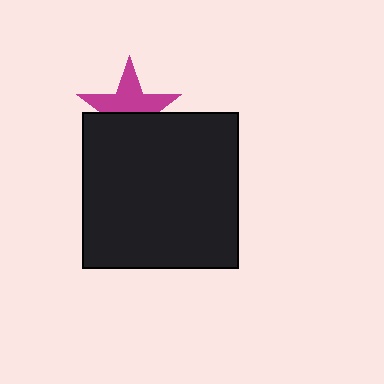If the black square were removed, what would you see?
You would see the complete magenta star.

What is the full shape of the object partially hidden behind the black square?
The partially hidden object is a magenta star.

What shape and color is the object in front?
The object in front is a black square.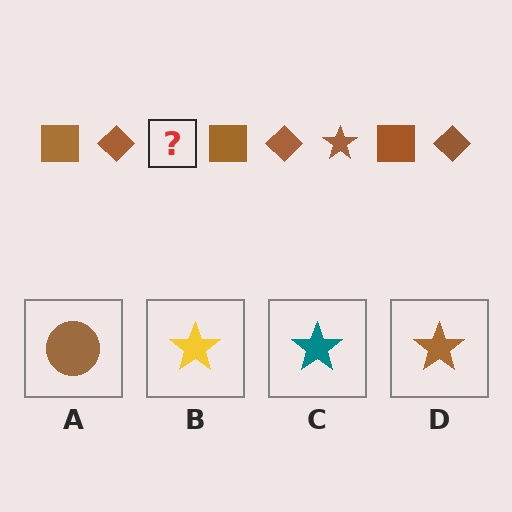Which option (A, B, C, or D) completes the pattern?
D.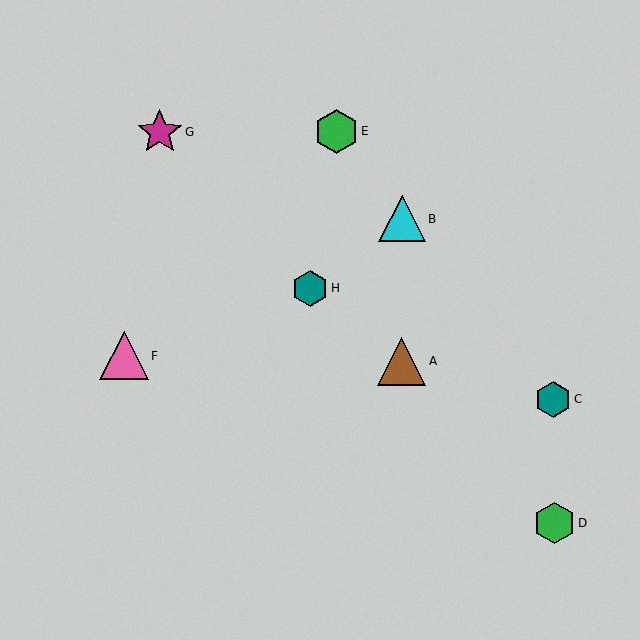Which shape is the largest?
The brown triangle (labeled A) is the largest.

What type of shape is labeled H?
Shape H is a teal hexagon.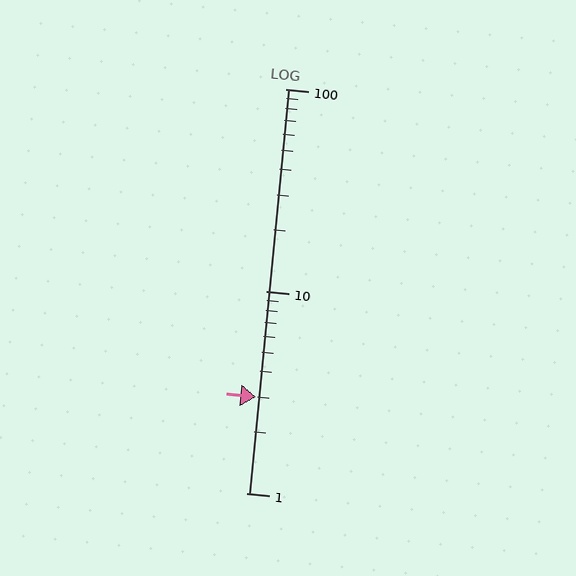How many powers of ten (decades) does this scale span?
The scale spans 2 decades, from 1 to 100.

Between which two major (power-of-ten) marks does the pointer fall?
The pointer is between 1 and 10.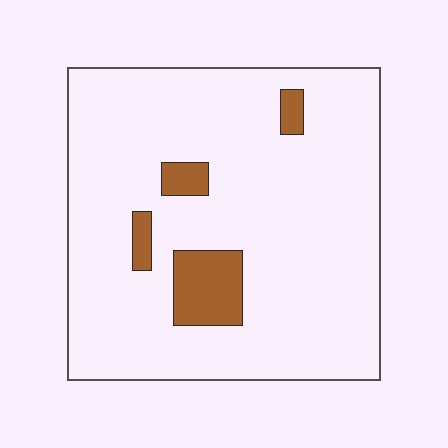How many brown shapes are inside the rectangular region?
4.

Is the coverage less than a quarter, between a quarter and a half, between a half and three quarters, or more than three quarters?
Less than a quarter.